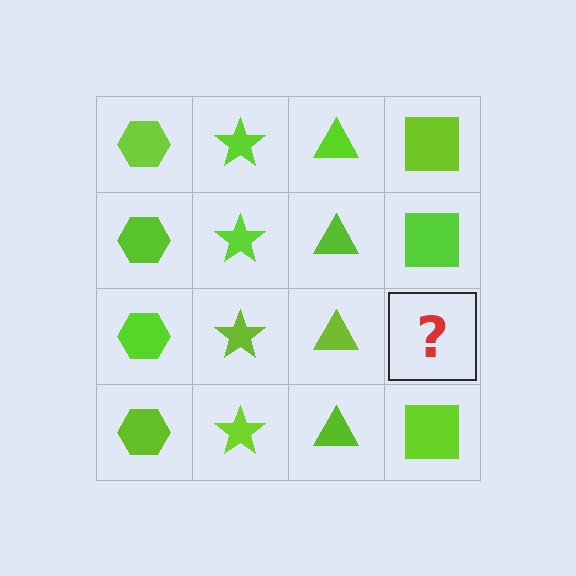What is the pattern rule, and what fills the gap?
The rule is that each column has a consistent shape. The gap should be filled with a lime square.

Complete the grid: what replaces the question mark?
The question mark should be replaced with a lime square.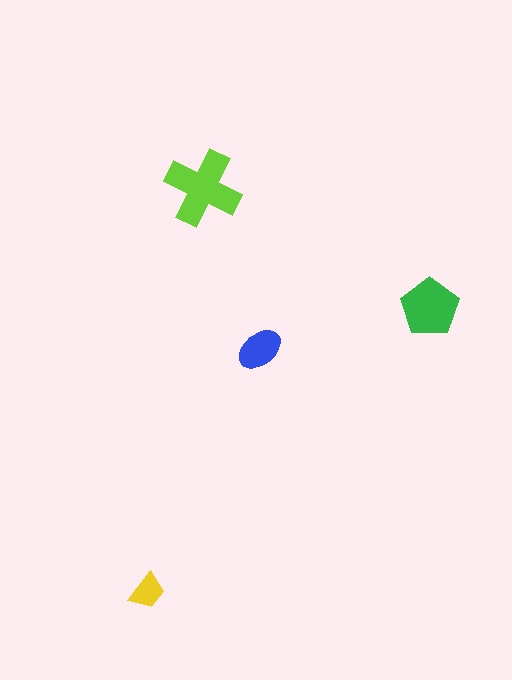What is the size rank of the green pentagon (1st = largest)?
2nd.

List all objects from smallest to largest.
The yellow trapezoid, the blue ellipse, the green pentagon, the lime cross.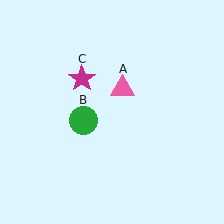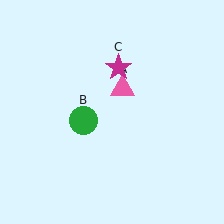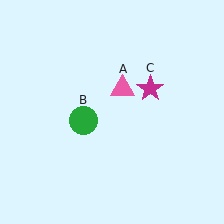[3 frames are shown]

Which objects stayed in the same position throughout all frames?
Pink triangle (object A) and green circle (object B) remained stationary.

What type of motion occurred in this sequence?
The magenta star (object C) rotated clockwise around the center of the scene.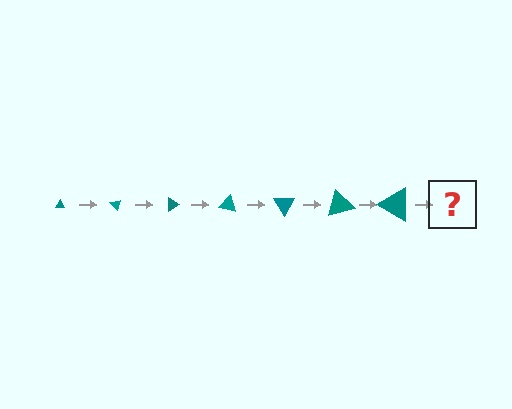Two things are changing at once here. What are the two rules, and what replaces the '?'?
The two rules are that the triangle grows larger each step and it rotates 45 degrees each step. The '?' should be a triangle, larger than the previous one and rotated 315 degrees from the start.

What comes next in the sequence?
The next element should be a triangle, larger than the previous one and rotated 315 degrees from the start.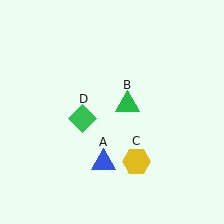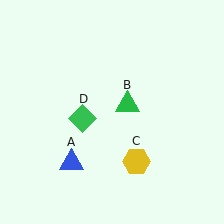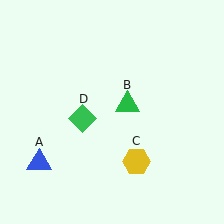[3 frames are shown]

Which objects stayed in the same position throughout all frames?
Green triangle (object B) and yellow hexagon (object C) and green diamond (object D) remained stationary.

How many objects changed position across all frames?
1 object changed position: blue triangle (object A).